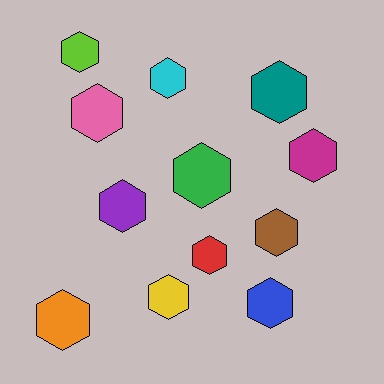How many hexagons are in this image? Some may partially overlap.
There are 12 hexagons.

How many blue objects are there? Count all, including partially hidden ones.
There is 1 blue object.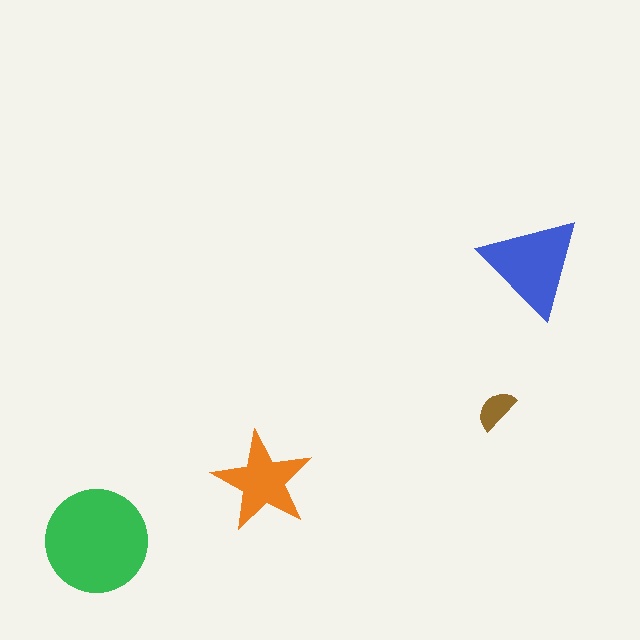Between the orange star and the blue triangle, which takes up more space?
The blue triangle.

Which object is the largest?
The green circle.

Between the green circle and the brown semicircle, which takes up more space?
The green circle.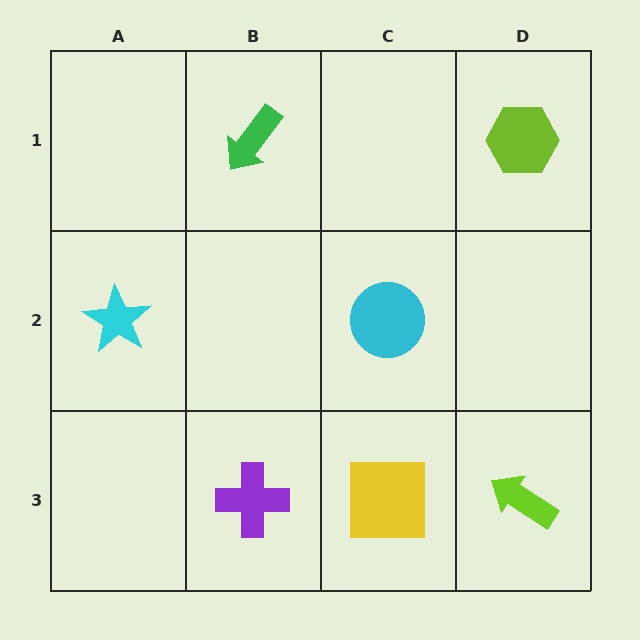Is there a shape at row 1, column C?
No, that cell is empty.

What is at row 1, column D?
A lime hexagon.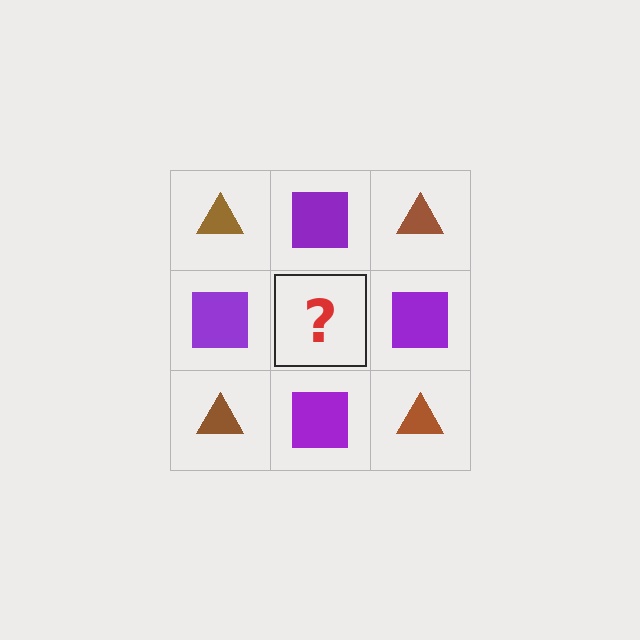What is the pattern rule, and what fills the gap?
The rule is that it alternates brown triangle and purple square in a checkerboard pattern. The gap should be filled with a brown triangle.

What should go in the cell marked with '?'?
The missing cell should contain a brown triangle.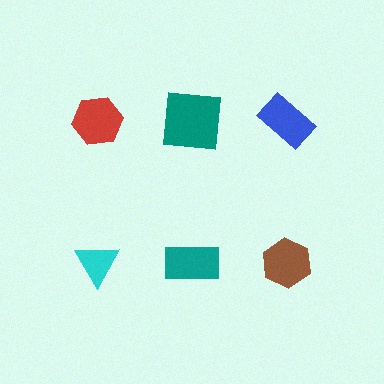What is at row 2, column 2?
A teal rectangle.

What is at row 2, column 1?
A cyan triangle.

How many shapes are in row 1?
3 shapes.